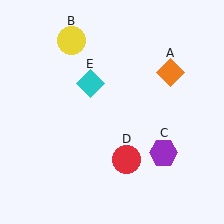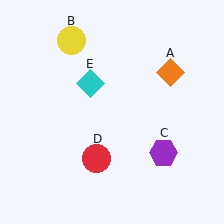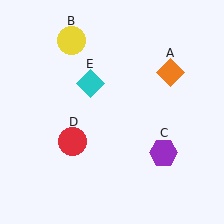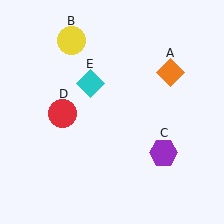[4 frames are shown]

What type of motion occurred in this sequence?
The red circle (object D) rotated clockwise around the center of the scene.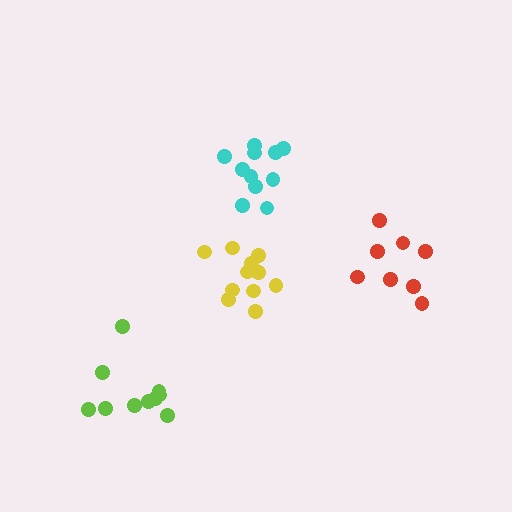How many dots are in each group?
Group 1: 11 dots, Group 2: 11 dots, Group 3: 8 dots, Group 4: 10 dots (40 total).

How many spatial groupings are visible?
There are 4 spatial groupings.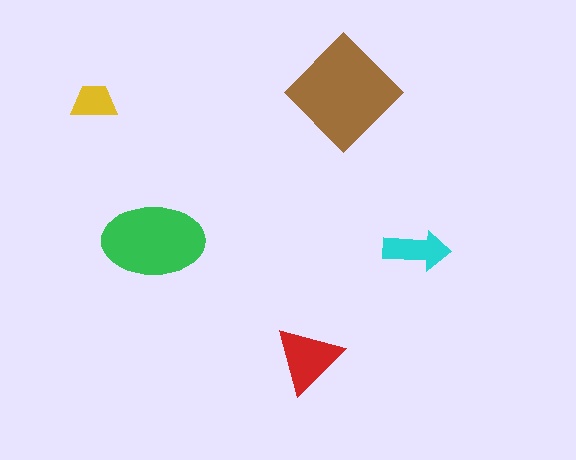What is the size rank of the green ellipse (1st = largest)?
2nd.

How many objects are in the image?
There are 5 objects in the image.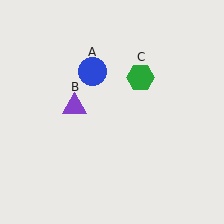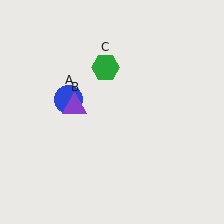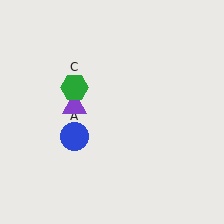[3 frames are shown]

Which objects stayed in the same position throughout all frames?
Purple triangle (object B) remained stationary.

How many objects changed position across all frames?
2 objects changed position: blue circle (object A), green hexagon (object C).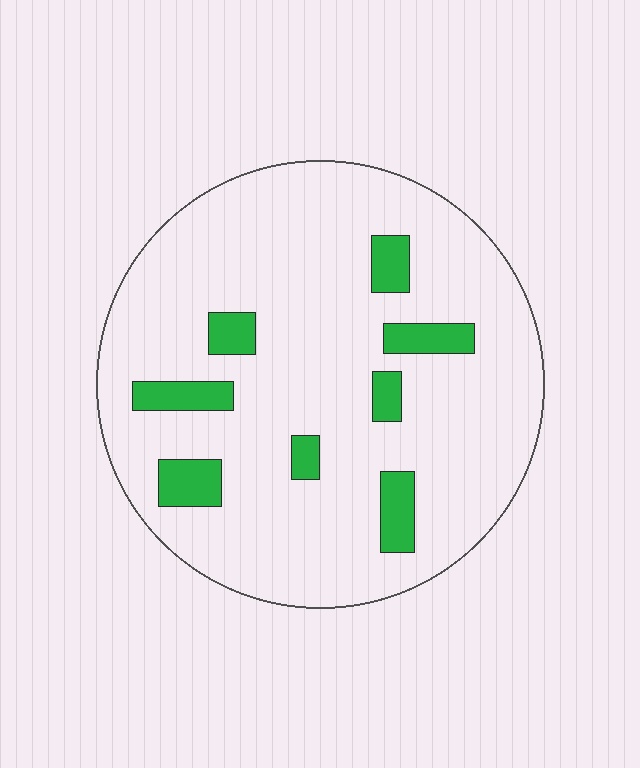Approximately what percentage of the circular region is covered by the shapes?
Approximately 10%.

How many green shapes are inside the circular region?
8.